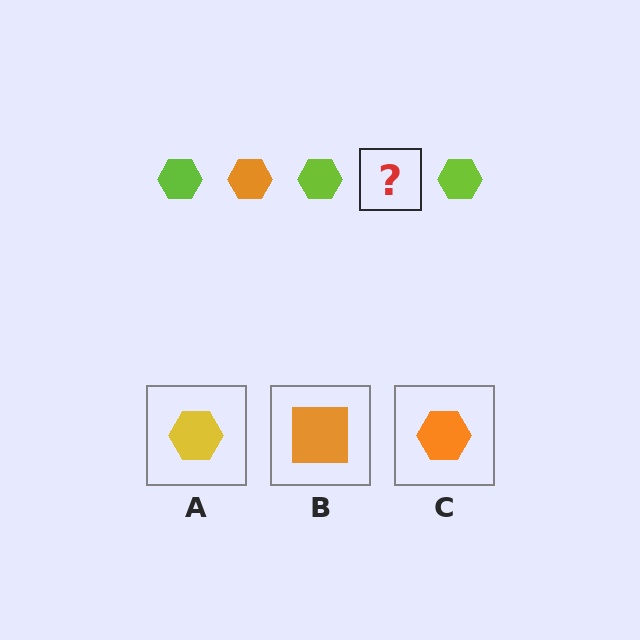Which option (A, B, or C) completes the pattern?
C.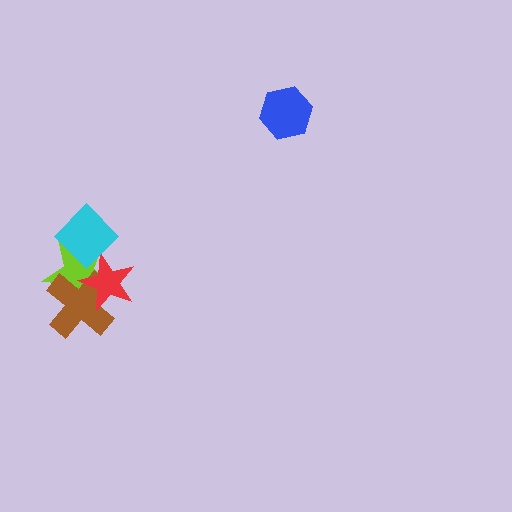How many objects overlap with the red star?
3 objects overlap with the red star.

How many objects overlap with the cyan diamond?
2 objects overlap with the cyan diamond.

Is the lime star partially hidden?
Yes, it is partially covered by another shape.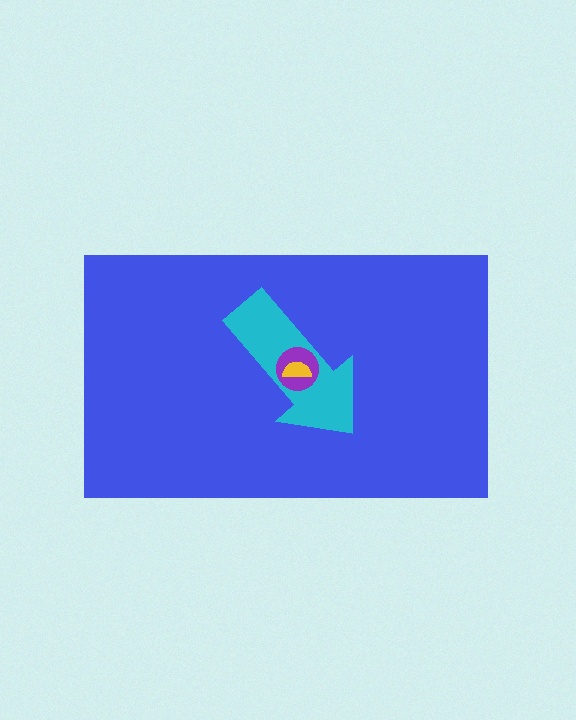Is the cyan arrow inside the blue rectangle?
Yes.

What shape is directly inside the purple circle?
The yellow semicircle.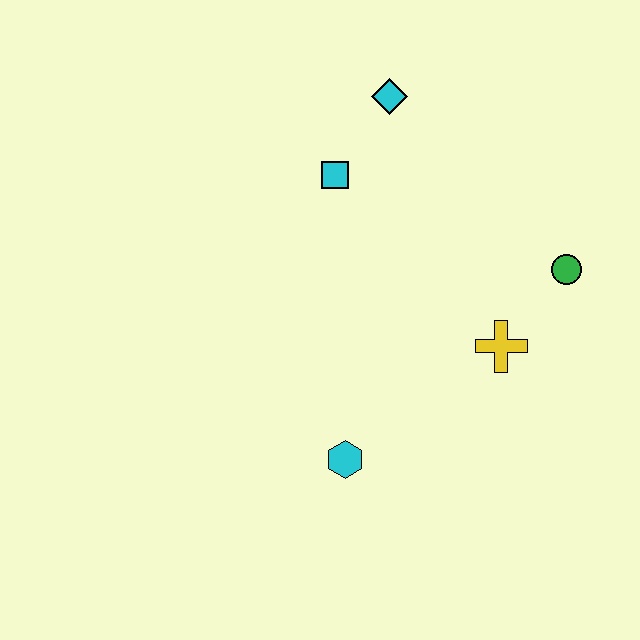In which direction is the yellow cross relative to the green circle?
The yellow cross is below the green circle.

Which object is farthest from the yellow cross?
The cyan diamond is farthest from the yellow cross.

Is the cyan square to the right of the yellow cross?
No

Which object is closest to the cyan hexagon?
The yellow cross is closest to the cyan hexagon.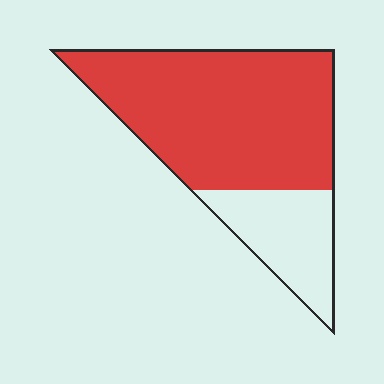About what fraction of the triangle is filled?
About three quarters (3/4).